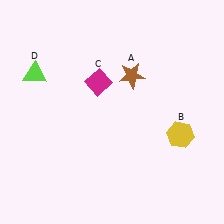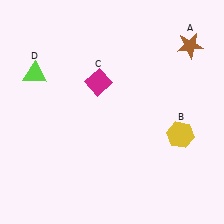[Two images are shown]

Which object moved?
The brown star (A) moved right.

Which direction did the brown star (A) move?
The brown star (A) moved right.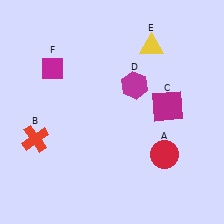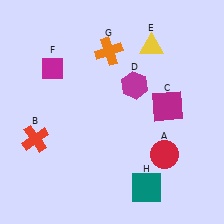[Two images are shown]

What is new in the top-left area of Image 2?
An orange cross (G) was added in the top-left area of Image 2.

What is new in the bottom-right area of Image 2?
A teal square (H) was added in the bottom-right area of Image 2.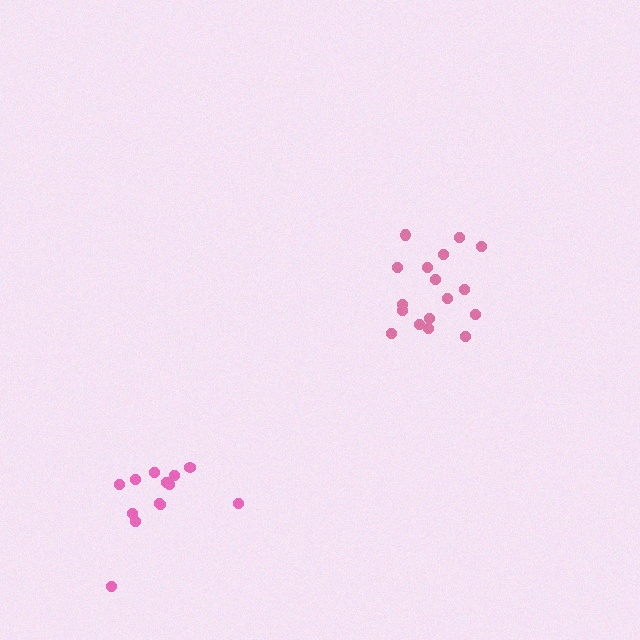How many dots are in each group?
Group 1: 13 dots, Group 2: 17 dots (30 total).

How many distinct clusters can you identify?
There are 2 distinct clusters.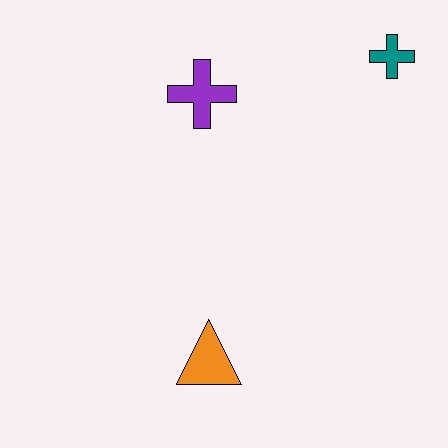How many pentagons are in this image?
There are no pentagons.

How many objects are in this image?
There are 3 objects.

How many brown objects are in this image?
There are no brown objects.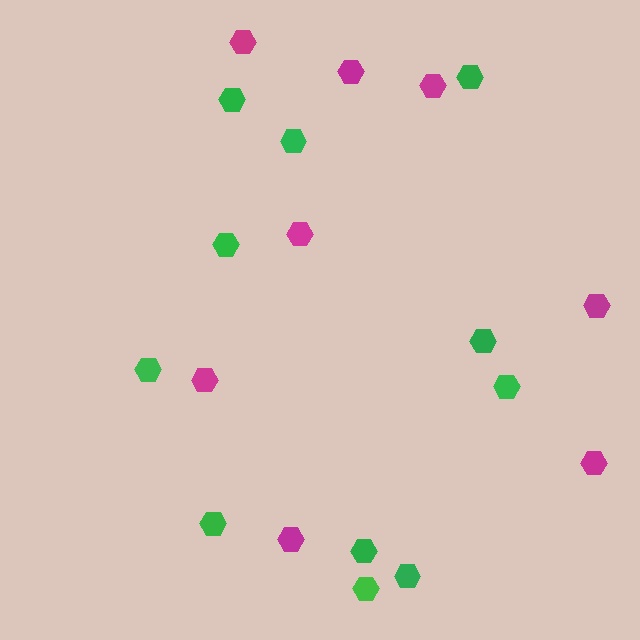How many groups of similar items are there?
There are 2 groups: one group of green hexagons (11) and one group of magenta hexagons (8).